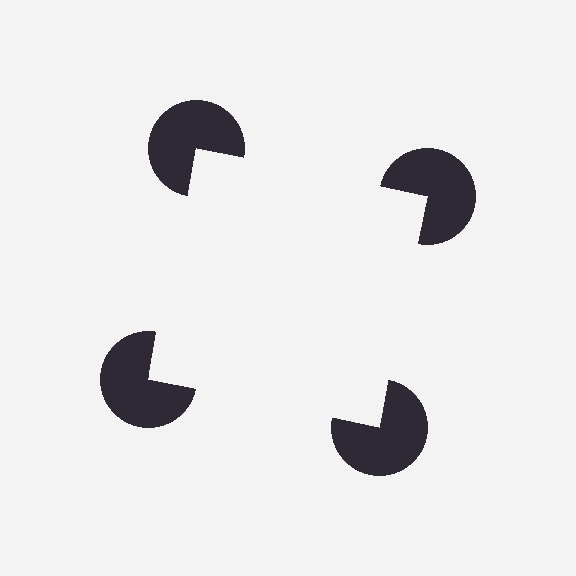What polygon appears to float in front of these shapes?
An illusory square — its edges are inferred from the aligned wedge cuts in the pac-man discs, not physically drawn.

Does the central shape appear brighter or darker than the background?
It typically appears slightly brighter than the background, even though no actual brightness change is drawn.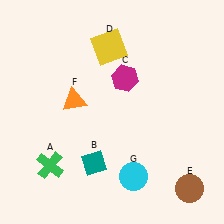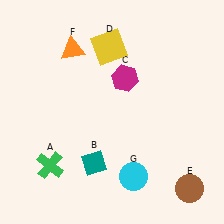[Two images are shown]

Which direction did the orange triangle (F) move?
The orange triangle (F) moved up.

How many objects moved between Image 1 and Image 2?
1 object moved between the two images.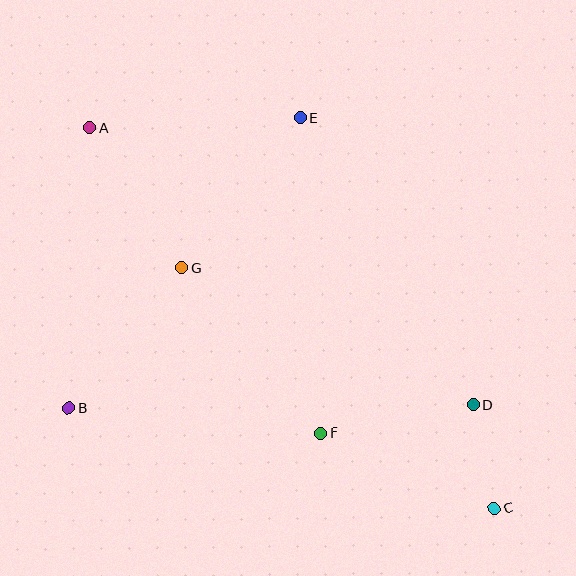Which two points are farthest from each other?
Points A and C are farthest from each other.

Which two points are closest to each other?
Points C and D are closest to each other.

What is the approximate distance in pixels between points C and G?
The distance between C and G is approximately 394 pixels.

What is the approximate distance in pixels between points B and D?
The distance between B and D is approximately 404 pixels.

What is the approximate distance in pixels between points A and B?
The distance between A and B is approximately 281 pixels.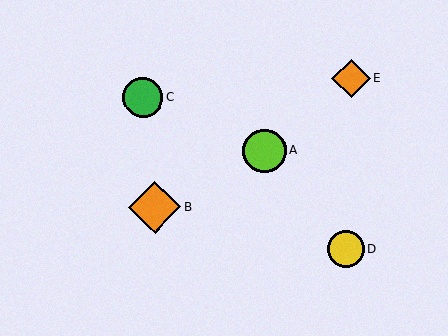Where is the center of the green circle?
The center of the green circle is at (143, 97).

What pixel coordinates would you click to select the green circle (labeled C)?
Click at (143, 97) to select the green circle C.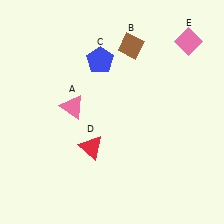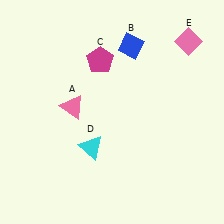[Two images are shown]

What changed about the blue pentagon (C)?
In Image 1, C is blue. In Image 2, it changed to magenta.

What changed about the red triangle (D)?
In Image 1, D is red. In Image 2, it changed to cyan.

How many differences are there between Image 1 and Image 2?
There are 3 differences between the two images.